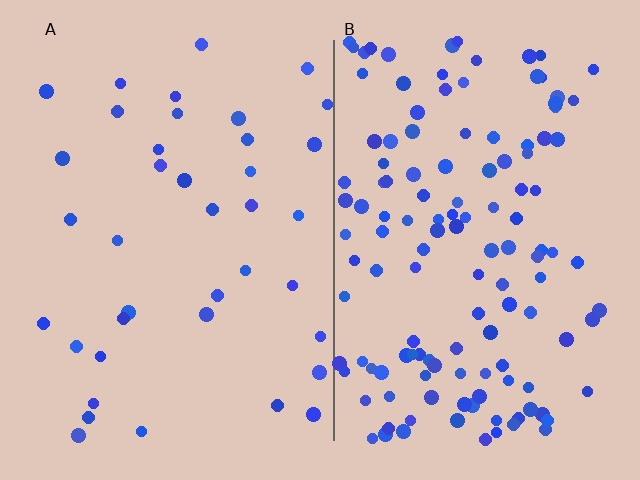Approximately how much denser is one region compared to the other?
Approximately 3.4× — region B over region A.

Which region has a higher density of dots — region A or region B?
B (the right).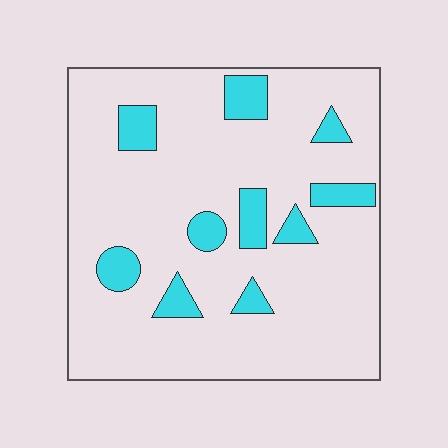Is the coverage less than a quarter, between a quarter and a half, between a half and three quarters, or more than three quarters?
Less than a quarter.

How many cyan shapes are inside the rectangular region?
10.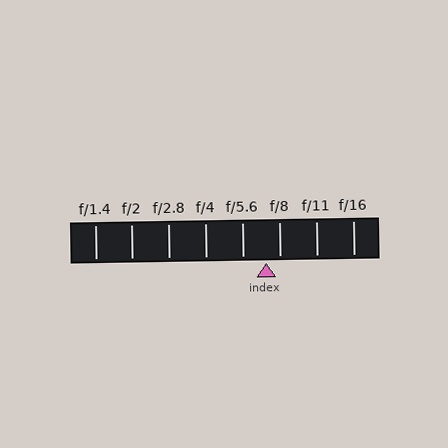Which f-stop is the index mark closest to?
The index mark is closest to f/8.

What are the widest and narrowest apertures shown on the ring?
The widest aperture shown is f/1.4 and the narrowest is f/16.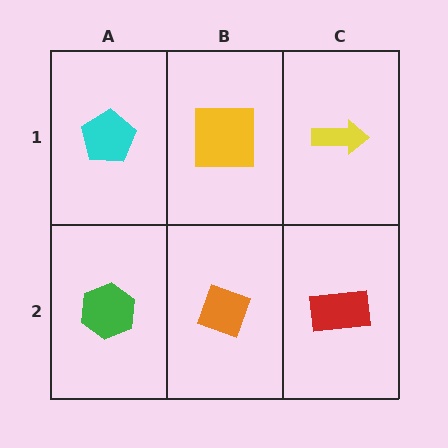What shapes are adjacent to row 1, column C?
A red rectangle (row 2, column C), a yellow square (row 1, column B).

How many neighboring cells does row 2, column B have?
3.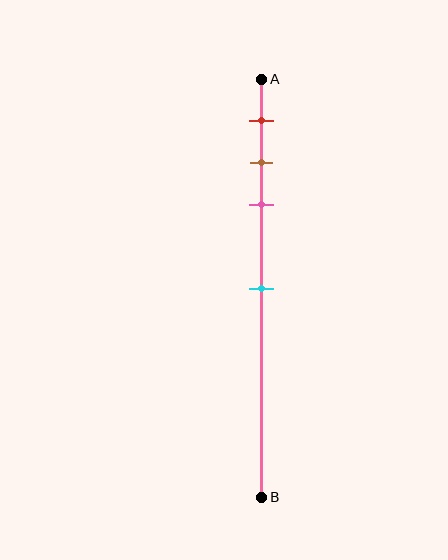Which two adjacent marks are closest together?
The brown and pink marks are the closest adjacent pair.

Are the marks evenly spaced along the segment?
No, the marks are not evenly spaced.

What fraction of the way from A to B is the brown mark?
The brown mark is approximately 20% (0.2) of the way from A to B.